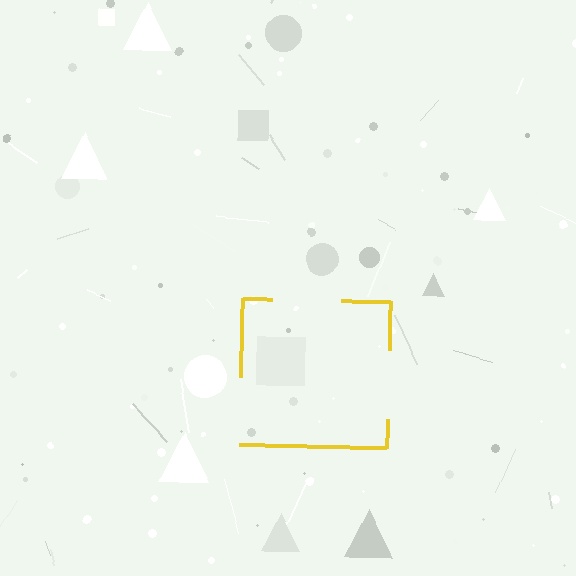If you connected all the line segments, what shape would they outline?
They would outline a square.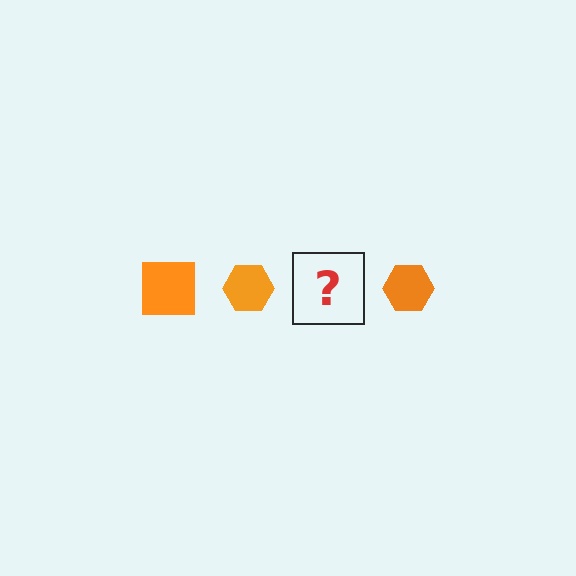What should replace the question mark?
The question mark should be replaced with an orange square.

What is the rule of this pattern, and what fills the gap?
The rule is that the pattern cycles through square, hexagon shapes in orange. The gap should be filled with an orange square.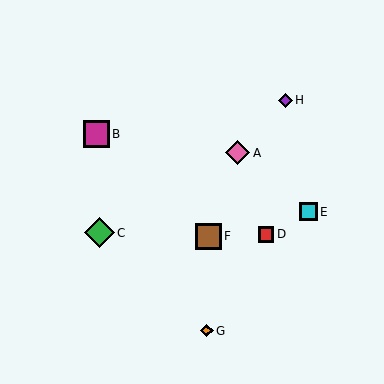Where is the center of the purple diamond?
The center of the purple diamond is at (286, 100).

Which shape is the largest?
The green diamond (labeled C) is the largest.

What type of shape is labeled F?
Shape F is a brown square.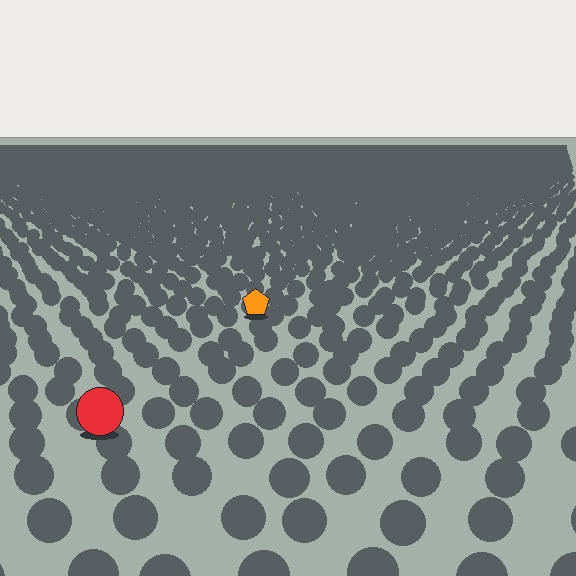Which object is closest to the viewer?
The red circle is closest. The texture marks near it are larger and more spread out.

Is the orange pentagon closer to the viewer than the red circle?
No. The red circle is closer — you can tell from the texture gradient: the ground texture is coarser near it.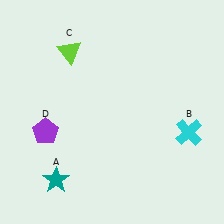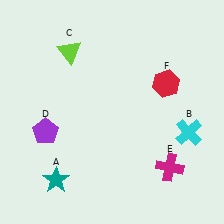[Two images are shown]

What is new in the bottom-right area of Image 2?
A magenta cross (E) was added in the bottom-right area of Image 2.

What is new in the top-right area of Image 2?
A red hexagon (F) was added in the top-right area of Image 2.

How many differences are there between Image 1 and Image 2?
There are 2 differences between the two images.